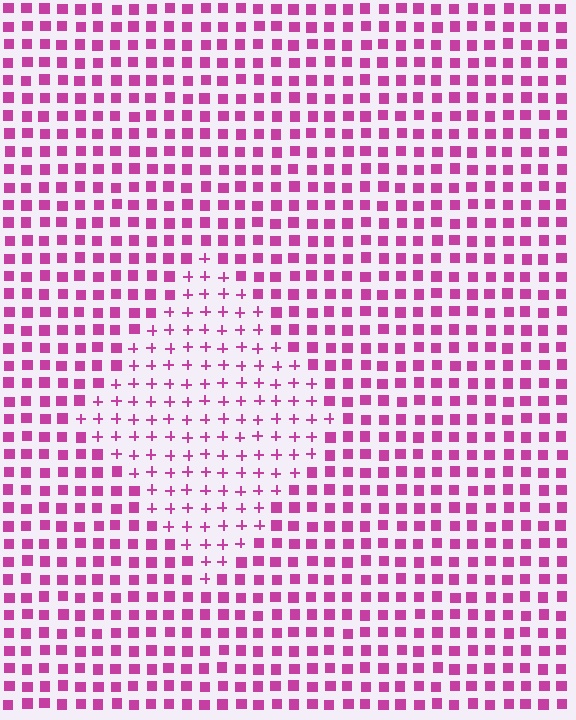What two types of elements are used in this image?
The image uses plus signs inside the diamond region and squares outside it.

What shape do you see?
I see a diamond.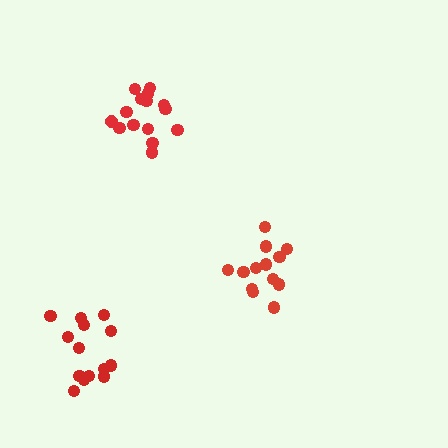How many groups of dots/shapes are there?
There are 3 groups.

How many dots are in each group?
Group 1: 14 dots, Group 2: 13 dots, Group 3: 15 dots (42 total).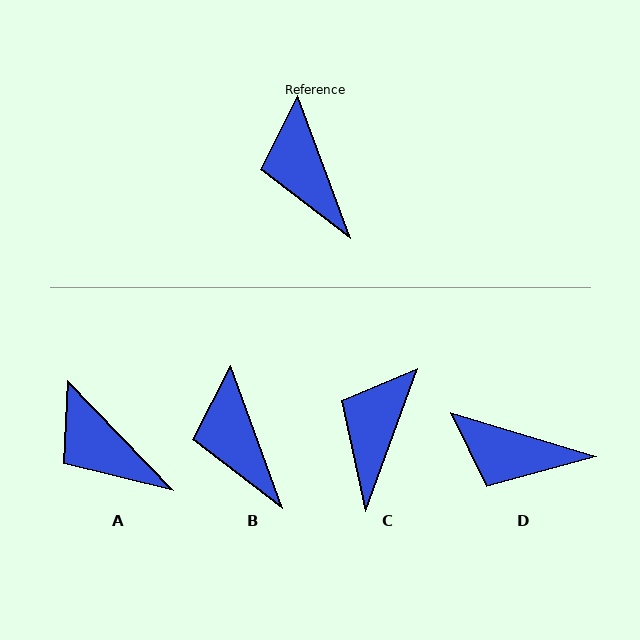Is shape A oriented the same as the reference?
No, it is off by about 24 degrees.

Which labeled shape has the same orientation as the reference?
B.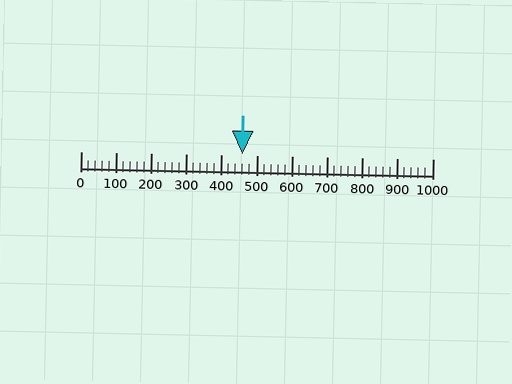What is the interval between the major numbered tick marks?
The major tick marks are spaced 100 units apart.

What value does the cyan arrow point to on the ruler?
The cyan arrow points to approximately 460.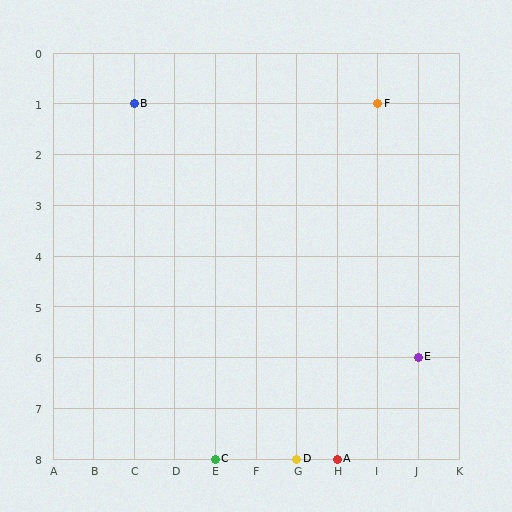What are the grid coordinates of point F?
Point F is at grid coordinates (I, 1).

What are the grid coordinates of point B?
Point B is at grid coordinates (C, 1).